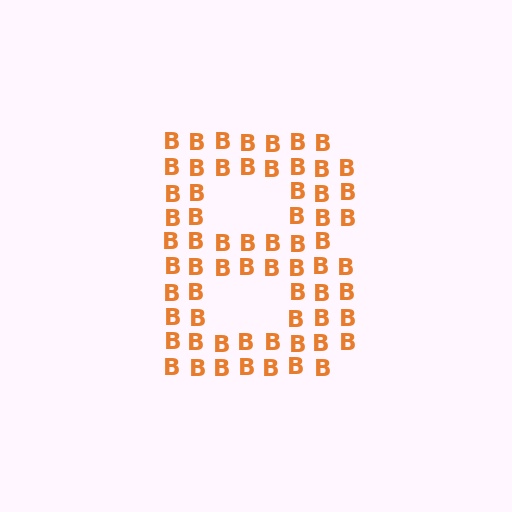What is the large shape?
The large shape is the letter B.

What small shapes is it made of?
It is made of small letter B's.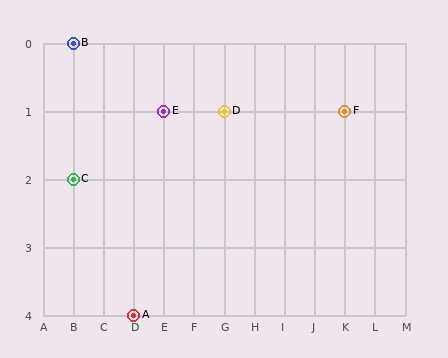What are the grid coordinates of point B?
Point B is at grid coordinates (B, 0).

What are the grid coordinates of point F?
Point F is at grid coordinates (K, 1).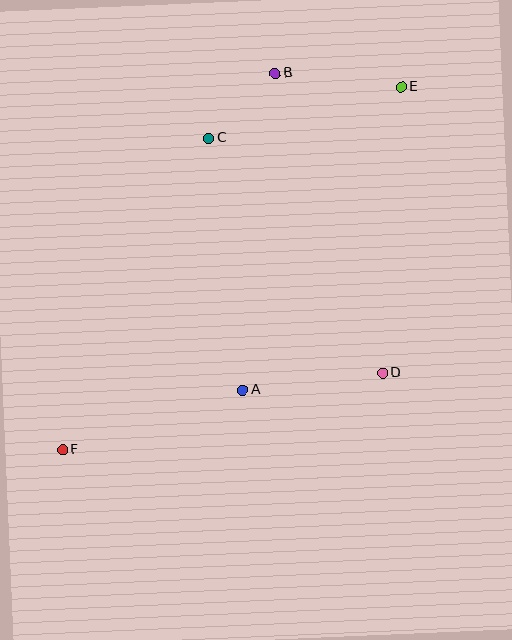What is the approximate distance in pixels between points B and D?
The distance between B and D is approximately 318 pixels.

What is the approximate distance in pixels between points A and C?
The distance between A and C is approximately 254 pixels.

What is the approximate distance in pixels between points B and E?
The distance between B and E is approximately 127 pixels.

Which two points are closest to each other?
Points B and C are closest to each other.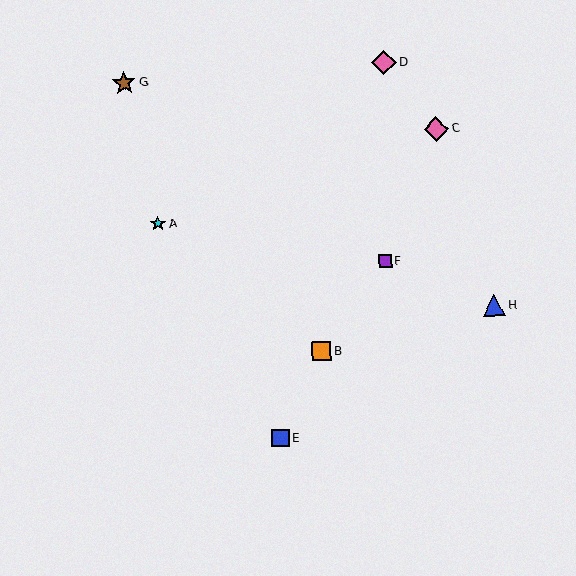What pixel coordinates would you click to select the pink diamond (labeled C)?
Click at (436, 129) to select the pink diamond C.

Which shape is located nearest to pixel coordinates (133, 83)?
The brown star (labeled G) at (124, 83) is nearest to that location.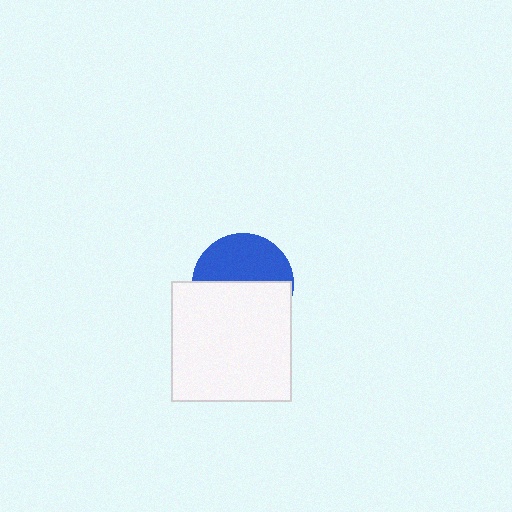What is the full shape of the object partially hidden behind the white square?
The partially hidden object is a blue circle.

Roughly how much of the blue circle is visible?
About half of it is visible (roughly 47%).